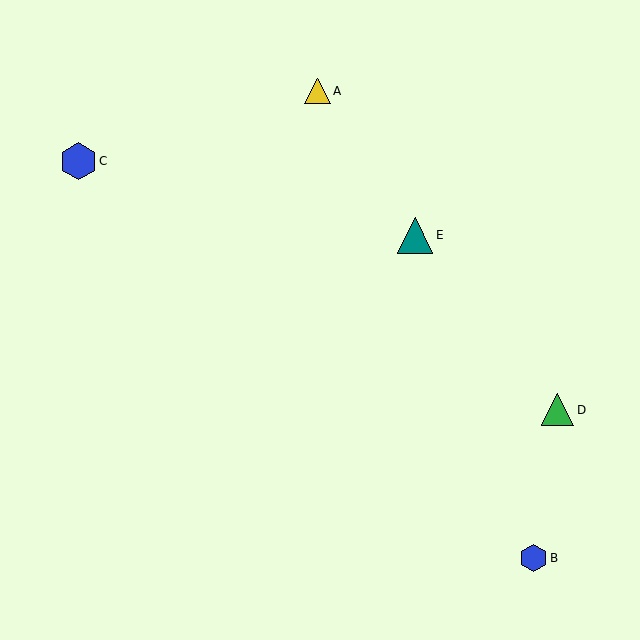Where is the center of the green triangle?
The center of the green triangle is at (558, 410).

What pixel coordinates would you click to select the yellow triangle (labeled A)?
Click at (317, 91) to select the yellow triangle A.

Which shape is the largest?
The blue hexagon (labeled C) is the largest.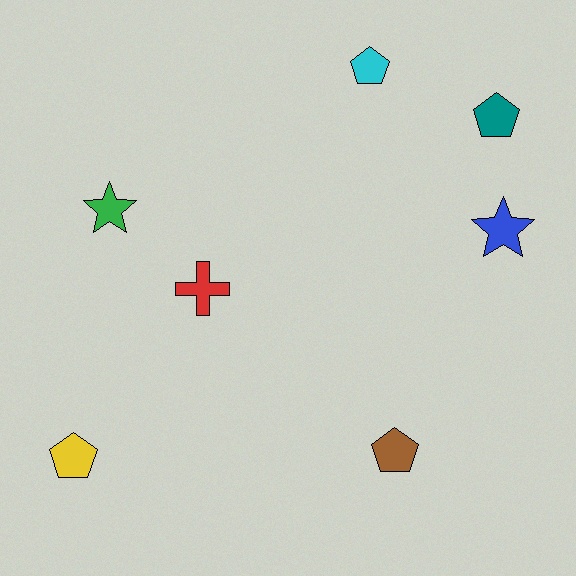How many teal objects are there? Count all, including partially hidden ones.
There is 1 teal object.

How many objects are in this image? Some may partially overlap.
There are 7 objects.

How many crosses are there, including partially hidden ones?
There is 1 cross.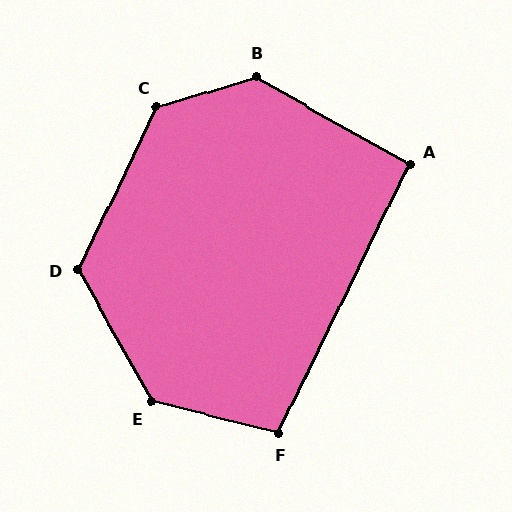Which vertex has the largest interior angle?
E, at approximately 134 degrees.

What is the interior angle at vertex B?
Approximately 134 degrees (obtuse).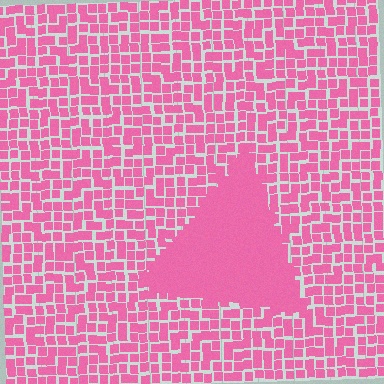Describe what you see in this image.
The image contains small pink elements arranged at two different densities. A triangle-shaped region is visible where the elements are more densely packed than the surrounding area.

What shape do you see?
I see a triangle.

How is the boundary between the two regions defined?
The boundary is defined by a change in element density (approximately 3.0x ratio). All elements are the same color, size, and shape.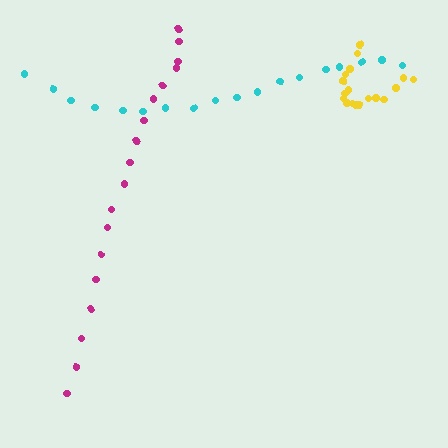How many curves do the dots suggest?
There are 3 distinct paths.